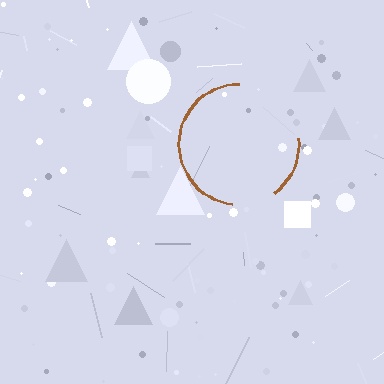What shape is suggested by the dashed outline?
The dashed outline suggests a circle.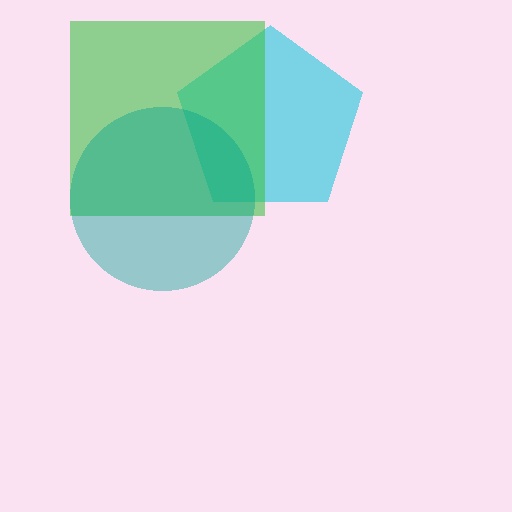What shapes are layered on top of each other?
The layered shapes are: a cyan pentagon, a green square, a teal circle.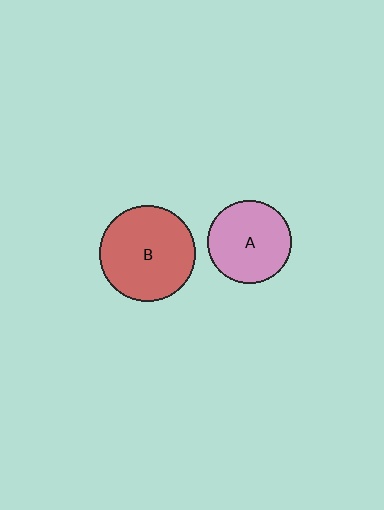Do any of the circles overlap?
No, none of the circles overlap.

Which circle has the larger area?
Circle B (red).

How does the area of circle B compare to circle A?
Approximately 1.3 times.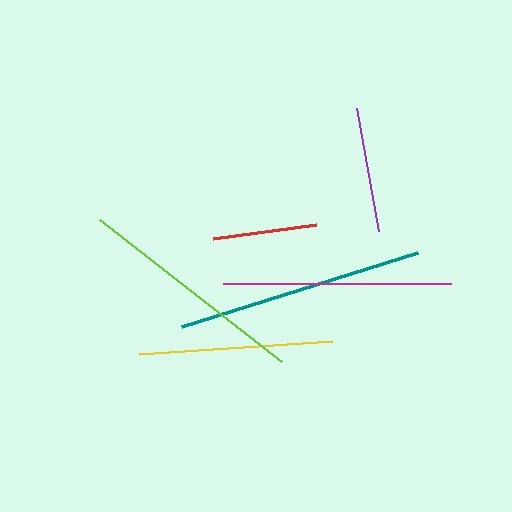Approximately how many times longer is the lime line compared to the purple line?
The lime line is approximately 1.8 times the length of the purple line.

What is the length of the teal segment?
The teal segment is approximately 247 pixels long.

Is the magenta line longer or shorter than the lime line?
The lime line is longer than the magenta line.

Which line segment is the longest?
The teal line is the longest at approximately 247 pixels.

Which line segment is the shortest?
The red line is the shortest at approximately 105 pixels.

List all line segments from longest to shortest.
From longest to shortest: teal, lime, magenta, yellow, purple, red.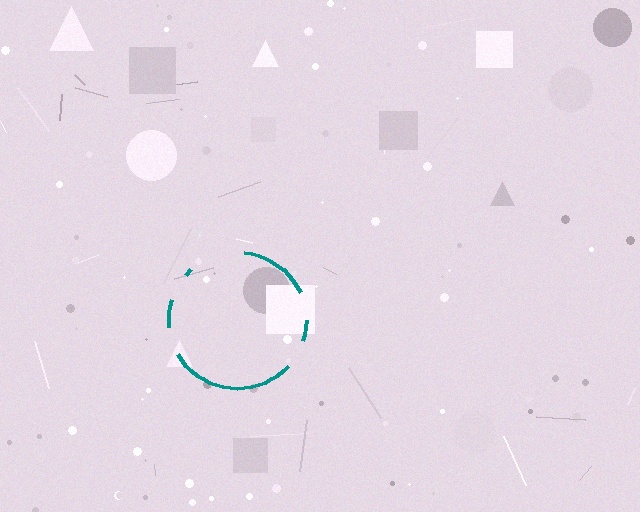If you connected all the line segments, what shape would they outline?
They would outline a circle.